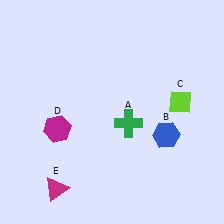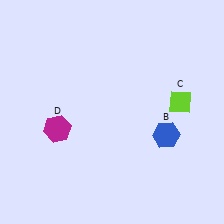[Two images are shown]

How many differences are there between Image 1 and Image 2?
There are 2 differences between the two images.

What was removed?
The green cross (A), the magenta triangle (E) were removed in Image 2.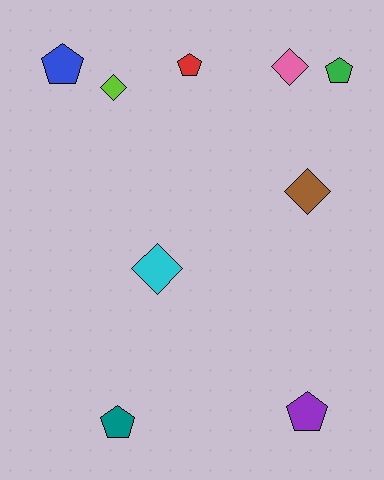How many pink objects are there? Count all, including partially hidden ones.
There is 1 pink object.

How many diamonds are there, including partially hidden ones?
There are 4 diamonds.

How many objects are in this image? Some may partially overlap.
There are 9 objects.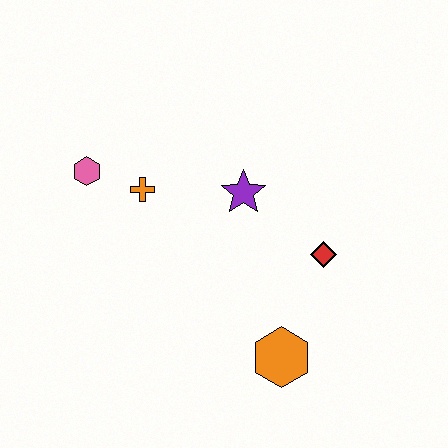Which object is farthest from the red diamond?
The pink hexagon is farthest from the red diamond.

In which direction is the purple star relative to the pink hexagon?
The purple star is to the right of the pink hexagon.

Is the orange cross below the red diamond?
No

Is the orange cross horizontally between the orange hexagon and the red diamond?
No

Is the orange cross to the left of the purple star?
Yes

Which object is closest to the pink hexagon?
The orange cross is closest to the pink hexagon.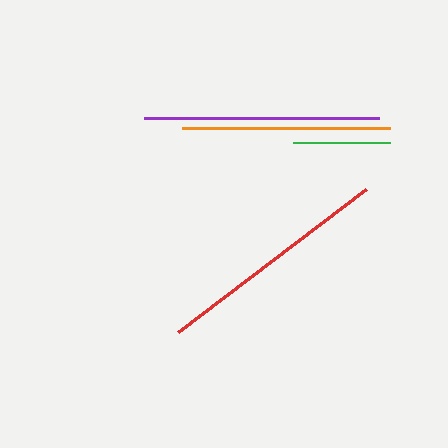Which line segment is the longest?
The red line is the longest at approximately 236 pixels.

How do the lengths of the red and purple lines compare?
The red and purple lines are approximately the same length.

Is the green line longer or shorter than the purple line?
The purple line is longer than the green line.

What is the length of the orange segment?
The orange segment is approximately 209 pixels long.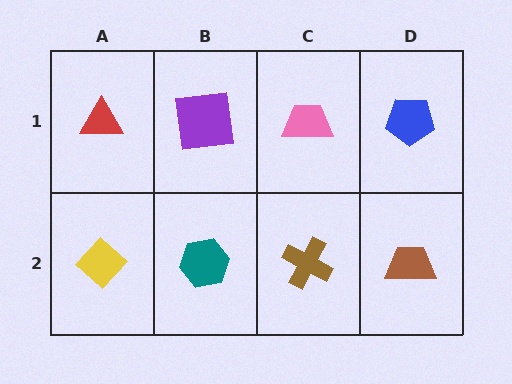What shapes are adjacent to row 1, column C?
A brown cross (row 2, column C), a purple square (row 1, column B), a blue pentagon (row 1, column D).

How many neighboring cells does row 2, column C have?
3.